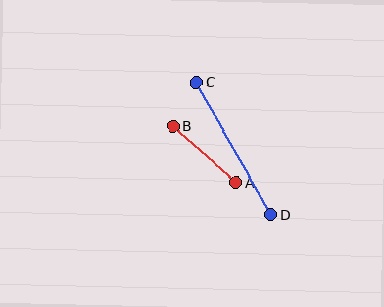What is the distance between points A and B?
The distance is approximately 85 pixels.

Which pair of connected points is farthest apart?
Points C and D are farthest apart.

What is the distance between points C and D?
The distance is approximately 151 pixels.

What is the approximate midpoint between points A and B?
The midpoint is at approximately (204, 154) pixels.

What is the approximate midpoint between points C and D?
The midpoint is at approximately (233, 148) pixels.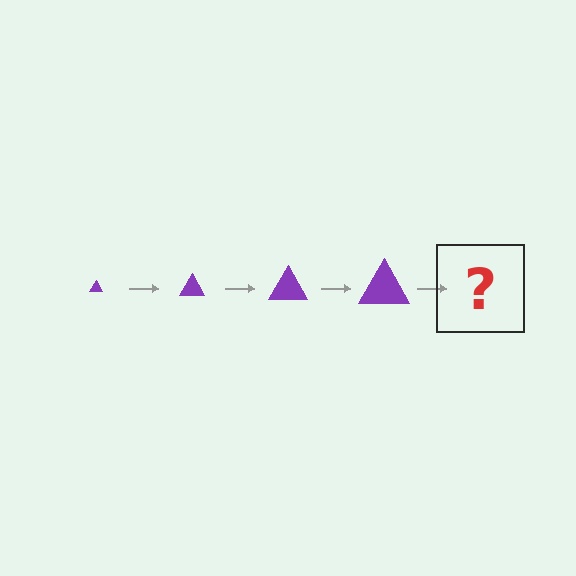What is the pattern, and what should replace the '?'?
The pattern is that the triangle gets progressively larger each step. The '?' should be a purple triangle, larger than the previous one.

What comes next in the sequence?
The next element should be a purple triangle, larger than the previous one.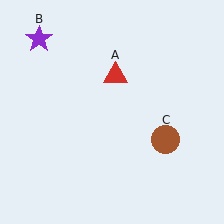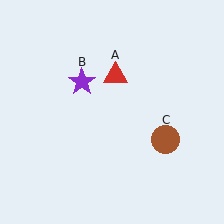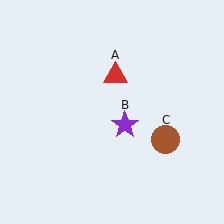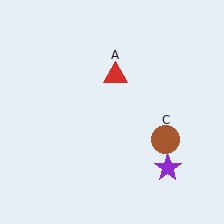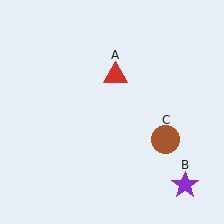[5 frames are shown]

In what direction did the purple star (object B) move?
The purple star (object B) moved down and to the right.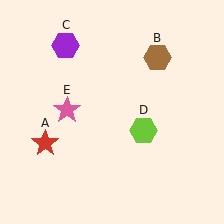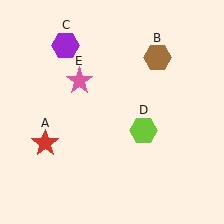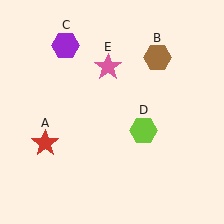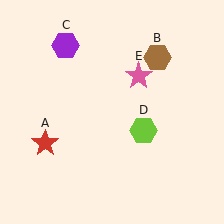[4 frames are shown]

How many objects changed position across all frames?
1 object changed position: pink star (object E).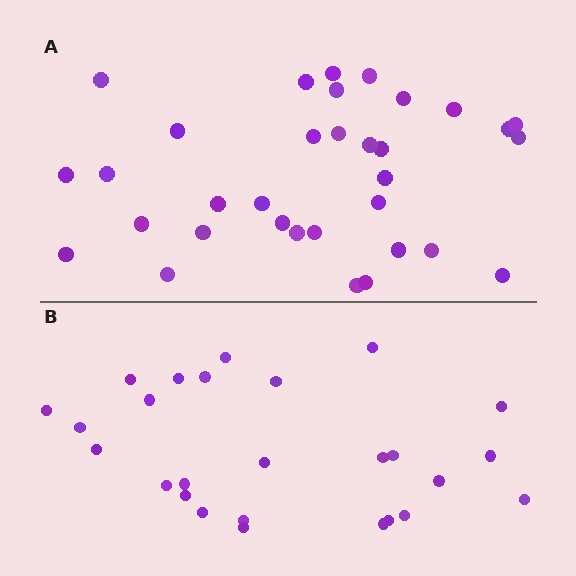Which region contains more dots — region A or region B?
Region A (the top region) has more dots.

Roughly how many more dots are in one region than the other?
Region A has roughly 8 or so more dots than region B.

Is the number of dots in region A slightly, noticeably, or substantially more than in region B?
Region A has noticeably more, but not dramatically so. The ratio is roughly 1.3 to 1.